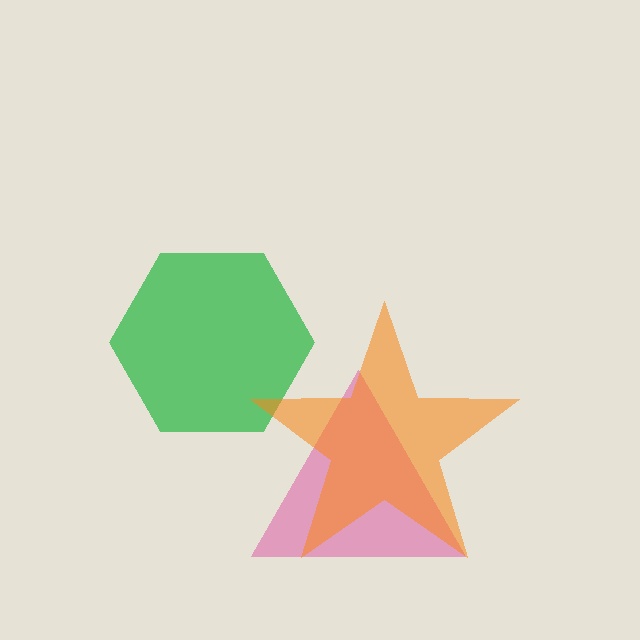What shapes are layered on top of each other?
The layered shapes are: a pink triangle, a green hexagon, an orange star.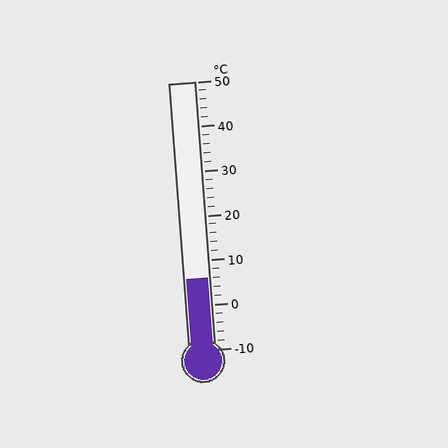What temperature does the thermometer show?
The thermometer shows approximately 6°C.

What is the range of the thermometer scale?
The thermometer scale ranges from -10°C to 50°C.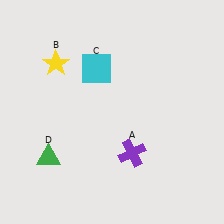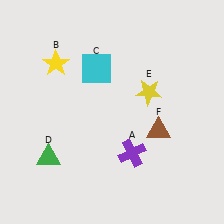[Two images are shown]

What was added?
A yellow star (E), a brown triangle (F) were added in Image 2.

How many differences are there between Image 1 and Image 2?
There are 2 differences between the two images.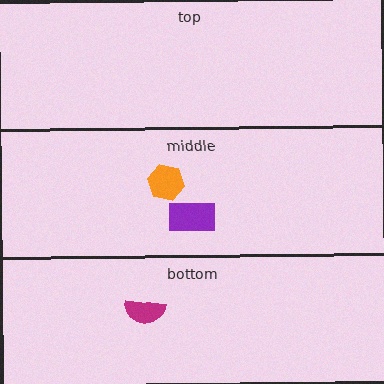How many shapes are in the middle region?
2.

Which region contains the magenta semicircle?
The bottom region.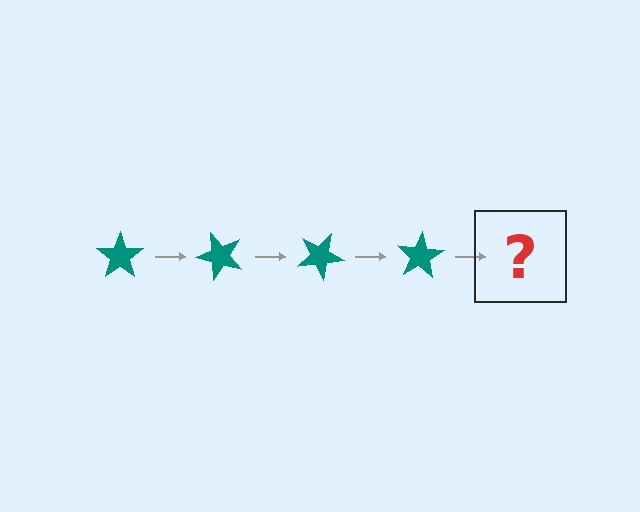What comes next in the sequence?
The next element should be a teal star rotated 200 degrees.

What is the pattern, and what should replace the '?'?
The pattern is that the star rotates 50 degrees each step. The '?' should be a teal star rotated 200 degrees.